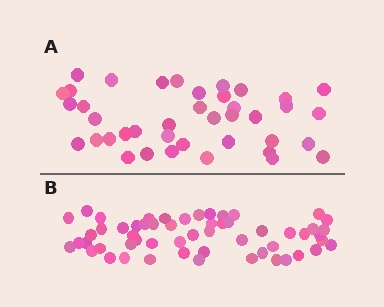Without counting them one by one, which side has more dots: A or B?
Region B (the bottom region) has more dots.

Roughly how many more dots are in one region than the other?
Region B has approximately 15 more dots than region A.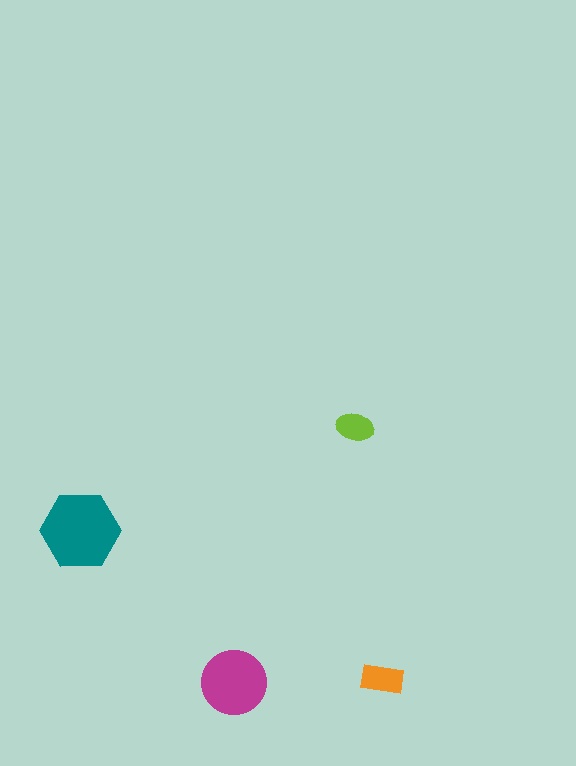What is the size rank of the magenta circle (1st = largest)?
2nd.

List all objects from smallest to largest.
The lime ellipse, the orange rectangle, the magenta circle, the teal hexagon.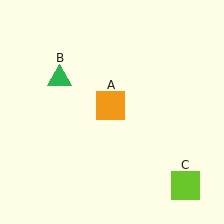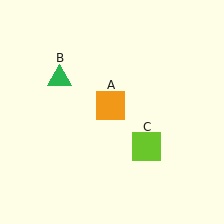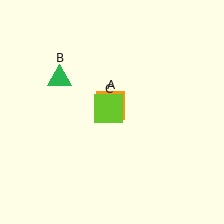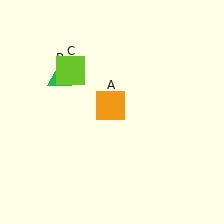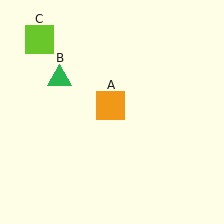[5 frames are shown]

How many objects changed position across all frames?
1 object changed position: lime square (object C).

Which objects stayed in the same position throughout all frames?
Orange square (object A) and green triangle (object B) remained stationary.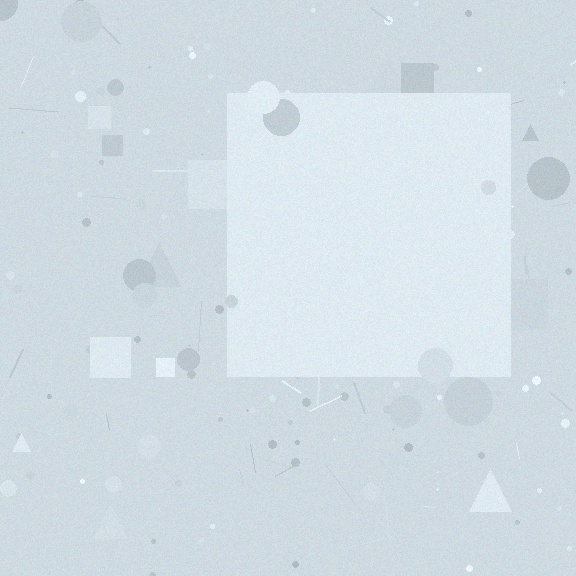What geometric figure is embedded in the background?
A square is embedded in the background.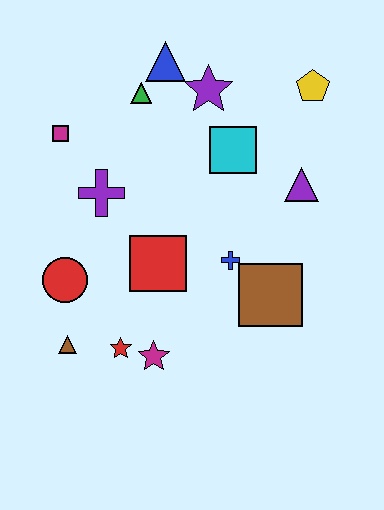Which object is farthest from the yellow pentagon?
The brown triangle is farthest from the yellow pentagon.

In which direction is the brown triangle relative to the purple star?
The brown triangle is below the purple star.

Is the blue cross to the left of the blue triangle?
No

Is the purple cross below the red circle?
No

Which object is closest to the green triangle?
The blue triangle is closest to the green triangle.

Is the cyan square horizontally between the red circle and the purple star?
No